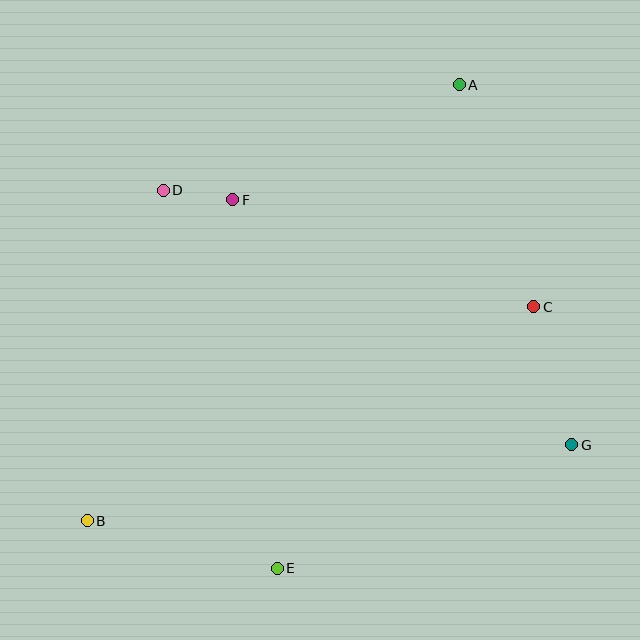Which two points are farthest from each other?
Points A and B are farthest from each other.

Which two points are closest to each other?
Points D and F are closest to each other.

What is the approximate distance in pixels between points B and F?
The distance between B and F is approximately 353 pixels.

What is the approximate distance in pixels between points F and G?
The distance between F and G is approximately 418 pixels.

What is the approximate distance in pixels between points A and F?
The distance between A and F is approximately 254 pixels.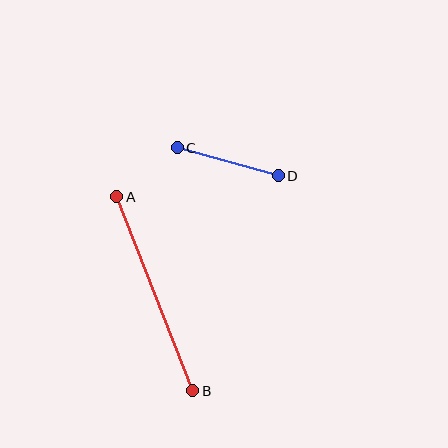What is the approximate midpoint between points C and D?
The midpoint is at approximately (228, 162) pixels.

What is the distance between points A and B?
The distance is approximately 208 pixels.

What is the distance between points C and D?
The distance is approximately 105 pixels.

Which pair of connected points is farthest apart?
Points A and B are farthest apart.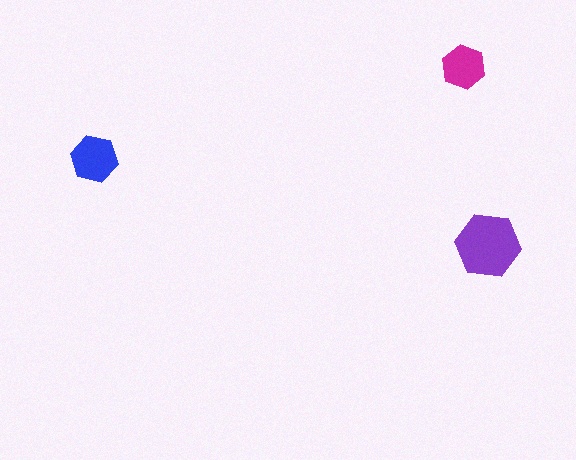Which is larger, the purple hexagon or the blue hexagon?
The purple one.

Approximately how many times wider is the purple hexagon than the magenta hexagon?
About 1.5 times wider.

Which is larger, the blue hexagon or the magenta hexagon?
The blue one.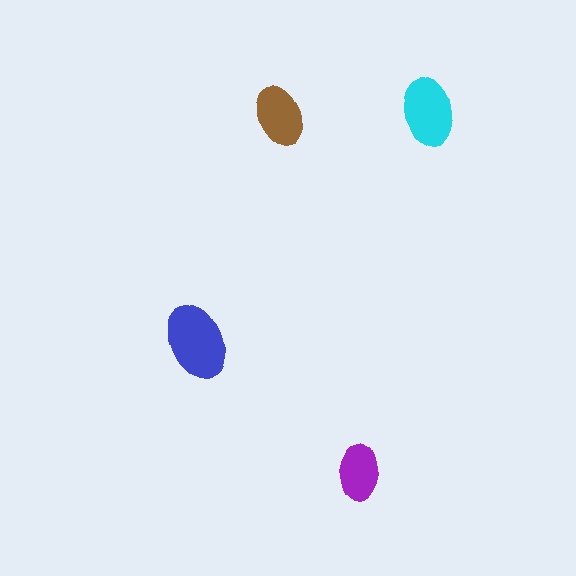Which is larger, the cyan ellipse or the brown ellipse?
The cyan one.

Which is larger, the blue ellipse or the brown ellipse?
The blue one.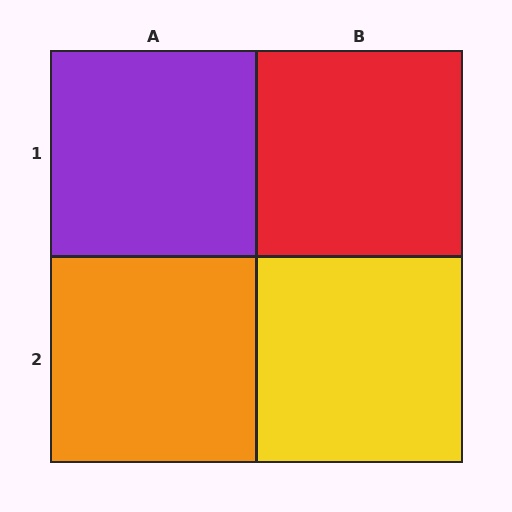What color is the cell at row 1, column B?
Red.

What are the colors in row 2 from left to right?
Orange, yellow.